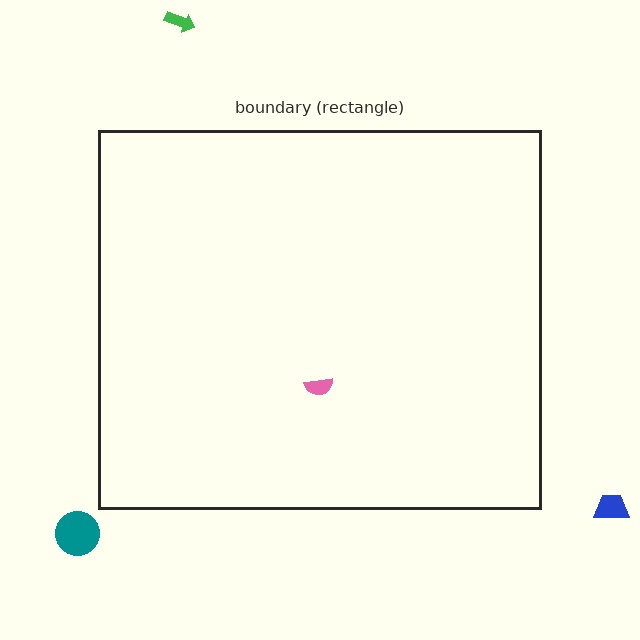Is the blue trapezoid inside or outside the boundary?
Outside.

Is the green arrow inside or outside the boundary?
Outside.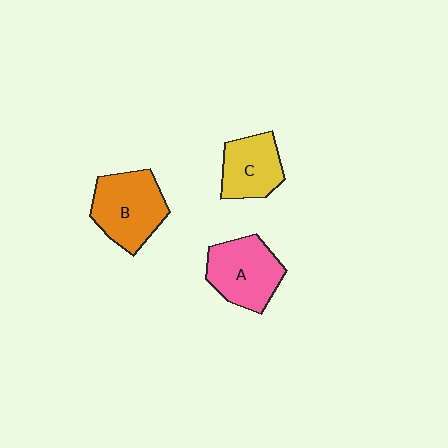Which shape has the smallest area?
Shape C (yellow).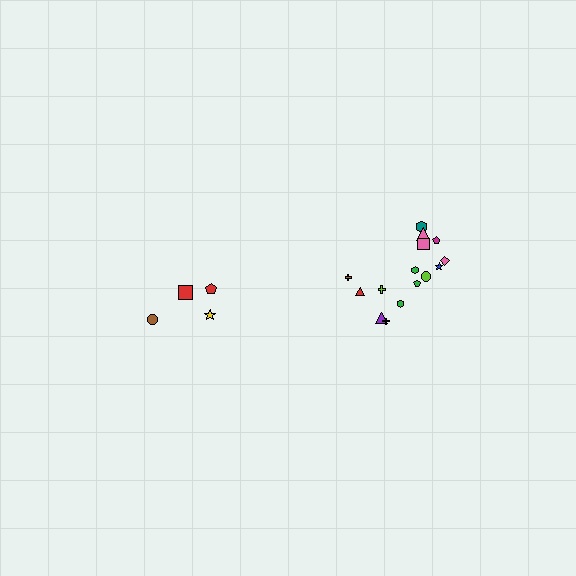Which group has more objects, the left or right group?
The right group.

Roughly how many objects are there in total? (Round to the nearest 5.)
Roughly 20 objects in total.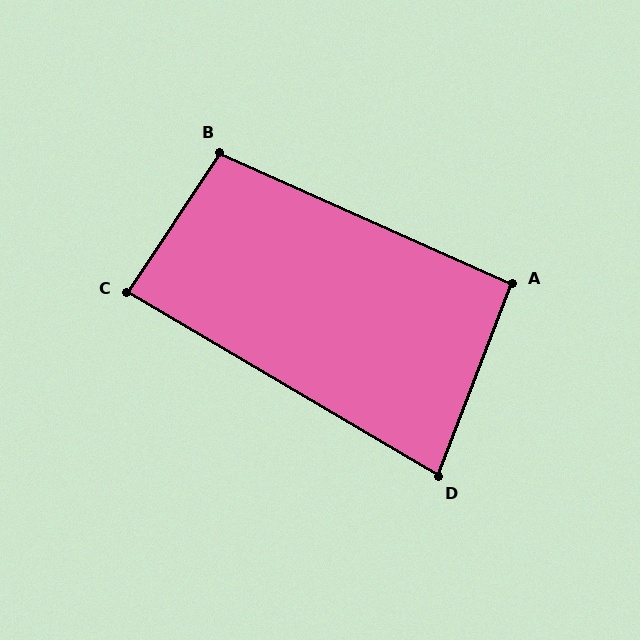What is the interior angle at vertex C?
Approximately 87 degrees (approximately right).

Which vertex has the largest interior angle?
B, at approximately 100 degrees.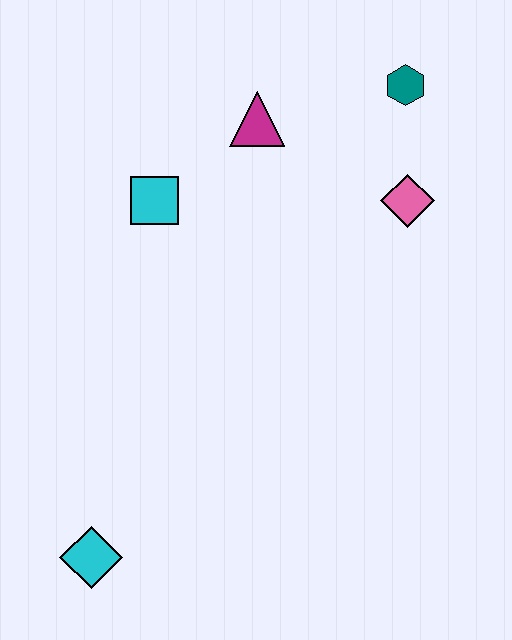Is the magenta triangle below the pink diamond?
No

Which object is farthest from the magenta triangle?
The cyan diamond is farthest from the magenta triangle.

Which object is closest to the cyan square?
The magenta triangle is closest to the cyan square.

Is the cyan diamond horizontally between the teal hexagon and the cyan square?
No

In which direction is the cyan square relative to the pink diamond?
The cyan square is to the left of the pink diamond.